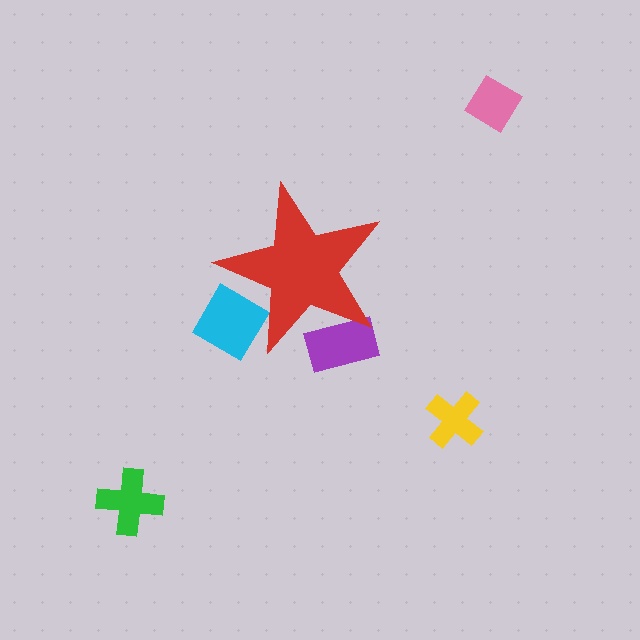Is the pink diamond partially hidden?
No, the pink diamond is fully visible.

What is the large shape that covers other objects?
A red star.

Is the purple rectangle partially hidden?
Yes, the purple rectangle is partially hidden behind the red star.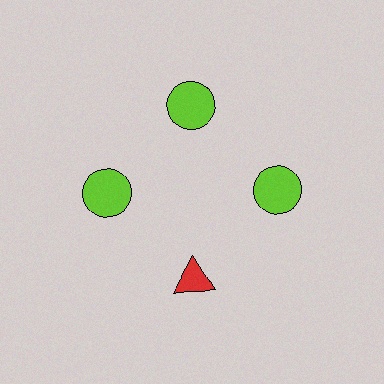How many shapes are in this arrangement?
There are 4 shapes arranged in a ring pattern.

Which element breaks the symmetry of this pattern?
The red triangle at roughly the 6 o'clock position breaks the symmetry. All other shapes are lime circles.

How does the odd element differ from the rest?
It differs in both color (red instead of lime) and shape (triangle instead of circle).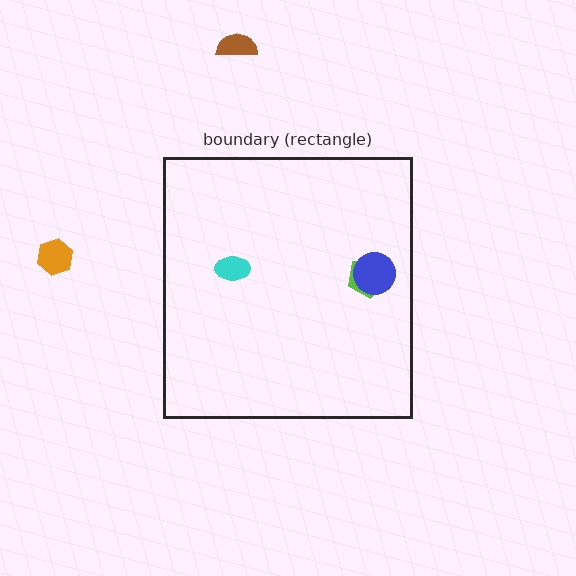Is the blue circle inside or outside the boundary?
Inside.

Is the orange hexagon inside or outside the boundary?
Outside.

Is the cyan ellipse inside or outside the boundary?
Inside.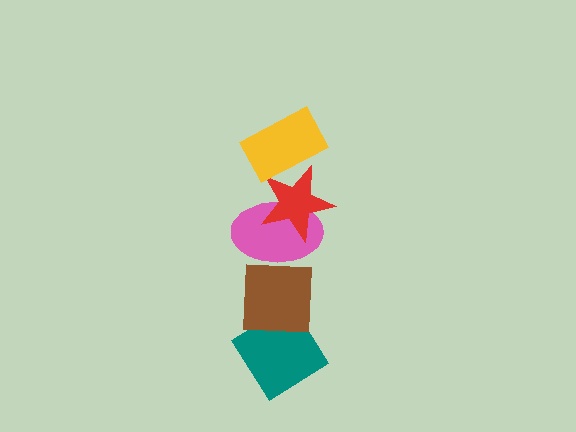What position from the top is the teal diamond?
The teal diamond is 5th from the top.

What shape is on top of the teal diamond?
The brown square is on top of the teal diamond.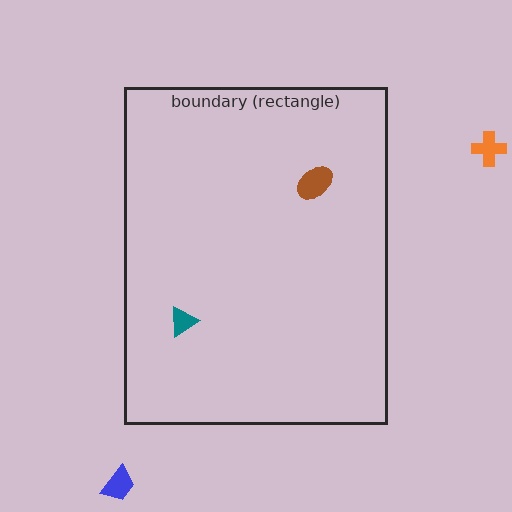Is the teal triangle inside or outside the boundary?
Inside.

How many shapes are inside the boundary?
2 inside, 2 outside.